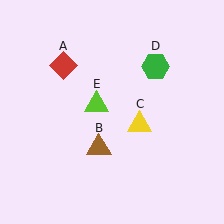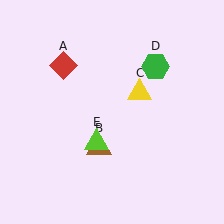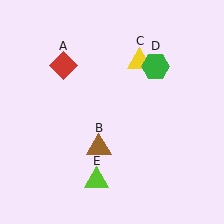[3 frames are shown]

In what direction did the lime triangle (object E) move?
The lime triangle (object E) moved down.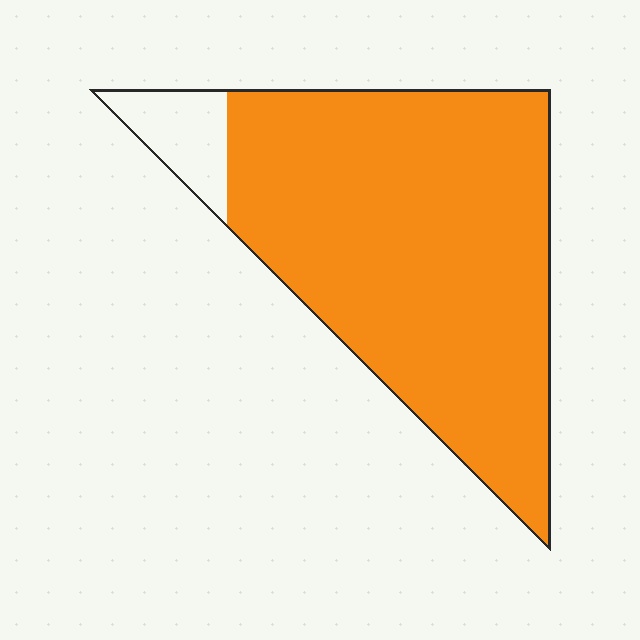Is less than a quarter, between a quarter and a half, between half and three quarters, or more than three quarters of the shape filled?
More than three quarters.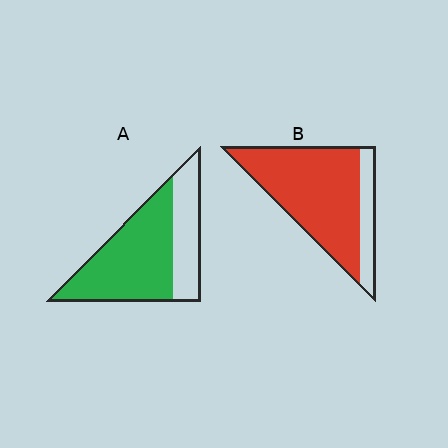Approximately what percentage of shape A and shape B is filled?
A is approximately 65% and B is approximately 80%.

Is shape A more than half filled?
Yes.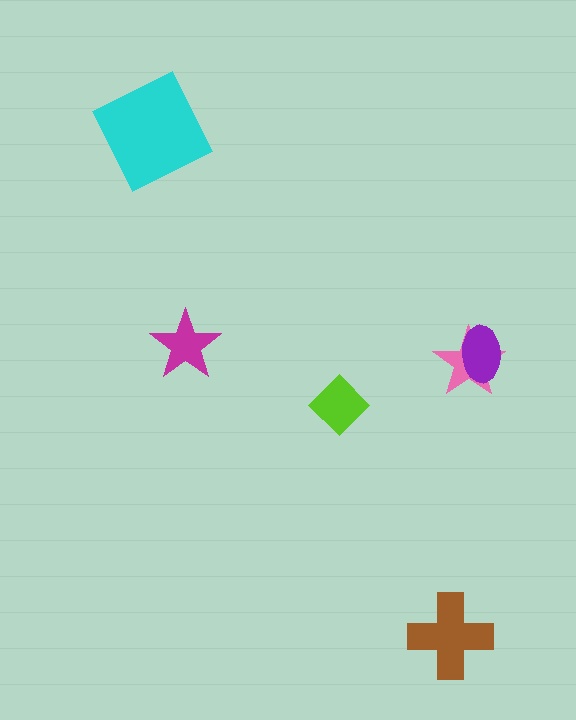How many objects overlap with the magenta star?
0 objects overlap with the magenta star.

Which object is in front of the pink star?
The purple ellipse is in front of the pink star.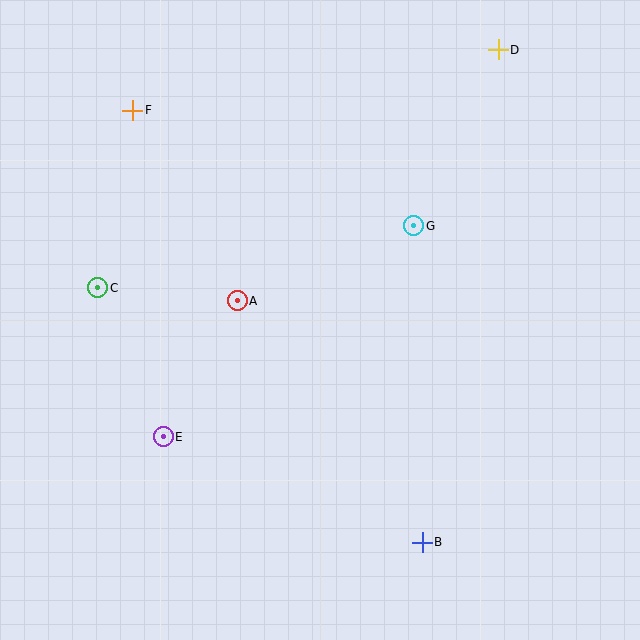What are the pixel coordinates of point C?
Point C is at (98, 288).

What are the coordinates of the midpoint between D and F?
The midpoint between D and F is at (315, 80).